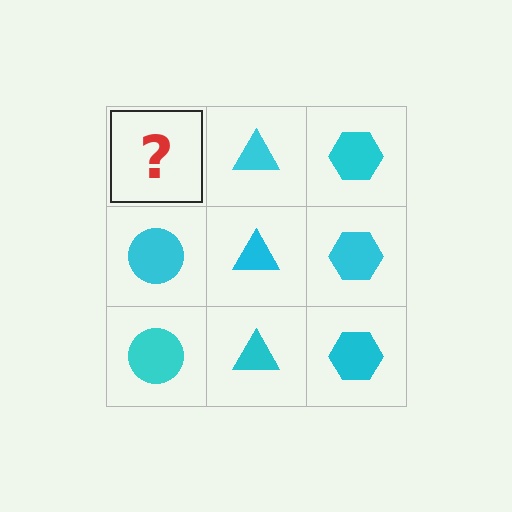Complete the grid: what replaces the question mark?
The question mark should be replaced with a cyan circle.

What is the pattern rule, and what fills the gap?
The rule is that each column has a consistent shape. The gap should be filled with a cyan circle.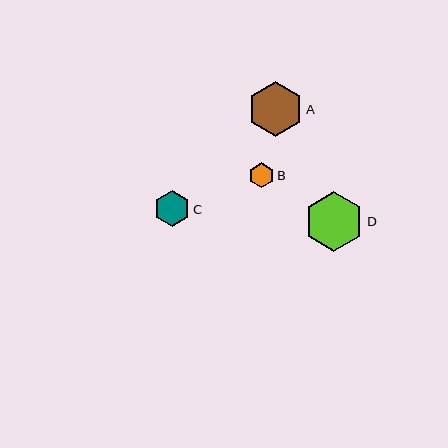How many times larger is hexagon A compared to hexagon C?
Hexagon A is approximately 1.6 times the size of hexagon C.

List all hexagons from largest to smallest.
From largest to smallest: D, A, C, B.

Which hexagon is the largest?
Hexagon D is the largest with a size of approximately 59 pixels.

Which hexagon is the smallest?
Hexagon B is the smallest with a size of approximately 25 pixels.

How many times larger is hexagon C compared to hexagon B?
Hexagon C is approximately 1.4 times the size of hexagon B.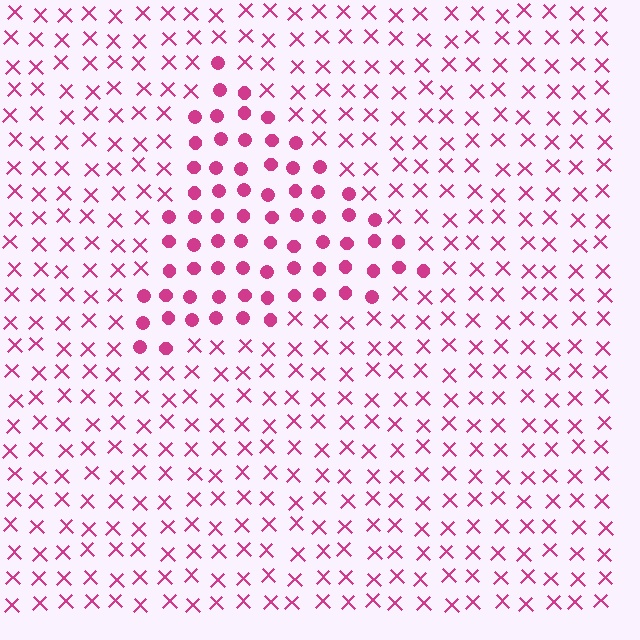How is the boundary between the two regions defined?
The boundary is defined by a change in element shape: circles inside vs. X marks outside. All elements share the same color and spacing.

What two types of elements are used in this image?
The image uses circles inside the triangle region and X marks outside it.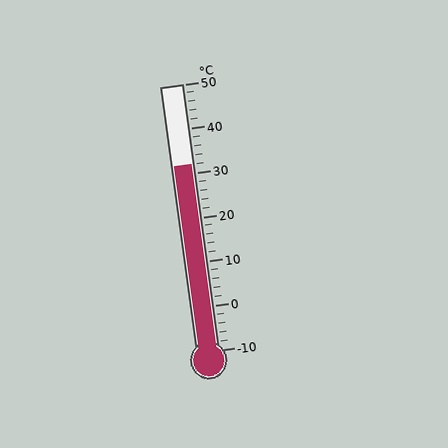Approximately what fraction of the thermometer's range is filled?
The thermometer is filled to approximately 70% of its range.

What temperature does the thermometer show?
The thermometer shows approximately 32°C.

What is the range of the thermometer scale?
The thermometer scale ranges from -10°C to 50°C.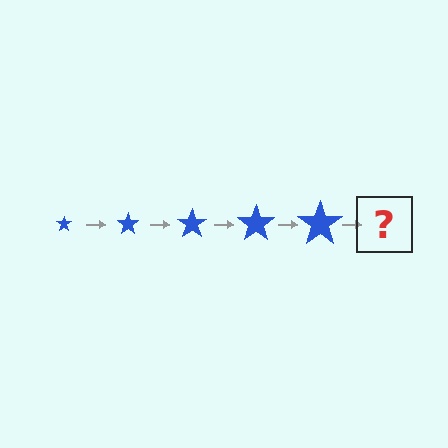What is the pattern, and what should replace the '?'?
The pattern is that the star gets progressively larger each step. The '?' should be a blue star, larger than the previous one.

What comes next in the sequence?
The next element should be a blue star, larger than the previous one.